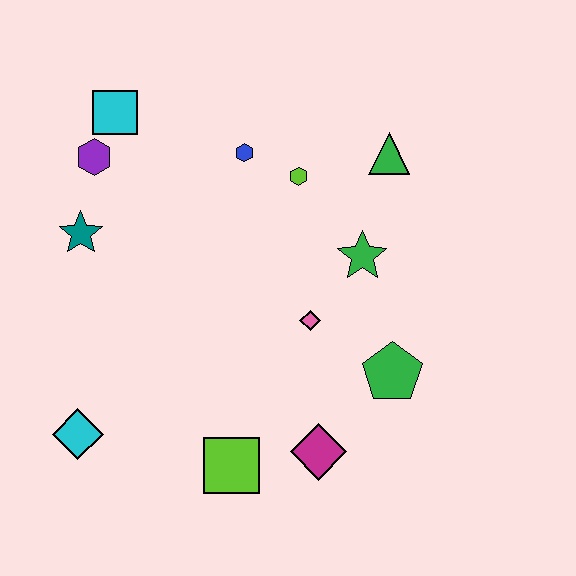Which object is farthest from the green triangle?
The cyan diamond is farthest from the green triangle.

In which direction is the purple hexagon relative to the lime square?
The purple hexagon is above the lime square.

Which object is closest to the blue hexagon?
The lime hexagon is closest to the blue hexagon.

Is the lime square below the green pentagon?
Yes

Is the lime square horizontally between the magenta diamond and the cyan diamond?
Yes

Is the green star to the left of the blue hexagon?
No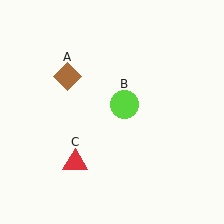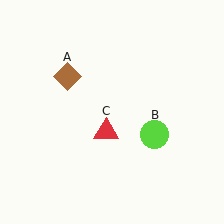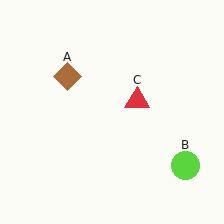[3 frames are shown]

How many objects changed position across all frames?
2 objects changed position: lime circle (object B), red triangle (object C).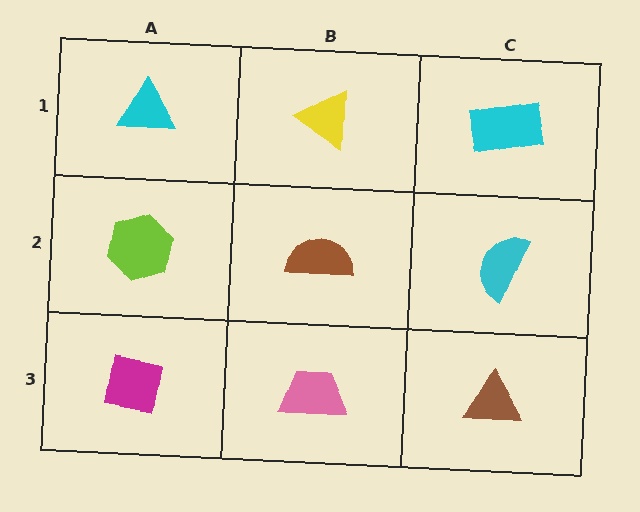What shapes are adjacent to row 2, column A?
A cyan triangle (row 1, column A), a magenta square (row 3, column A), a brown semicircle (row 2, column B).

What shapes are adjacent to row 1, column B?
A brown semicircle (row 2, column B), a cyan triangle (row 1, column A), a cyan rectangle (row 1, column C).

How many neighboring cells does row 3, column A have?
2.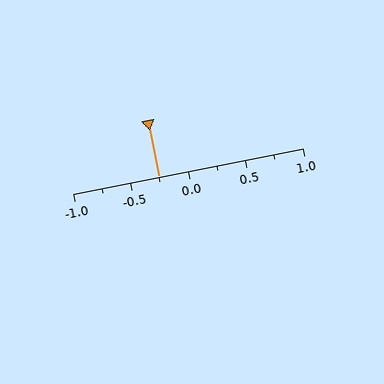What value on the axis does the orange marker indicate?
The marker indicates approximately -0.25.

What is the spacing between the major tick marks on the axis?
The major ticks are spaced 0.5 apart.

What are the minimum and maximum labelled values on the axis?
The axis runs from -1.0 to 1.0.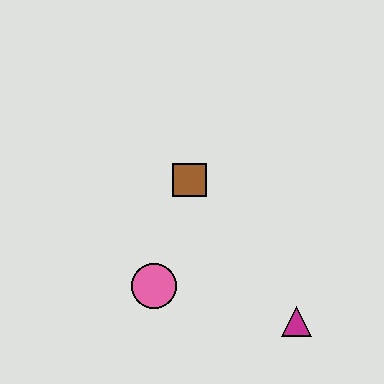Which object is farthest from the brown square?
The magenta triangle is farthest from the brown square.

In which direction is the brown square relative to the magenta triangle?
The brown square is above the magenta triangle.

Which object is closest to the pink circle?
The brown square is closest to the pink circle.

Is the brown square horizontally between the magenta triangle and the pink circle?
Yes